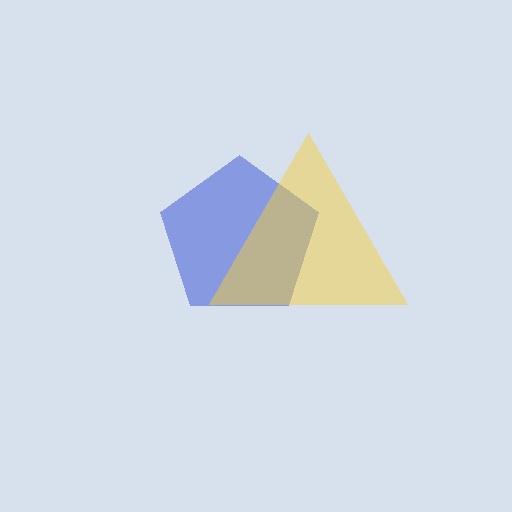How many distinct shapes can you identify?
There are 2 distinct shapes: a blue pentagon, a yellow triangle.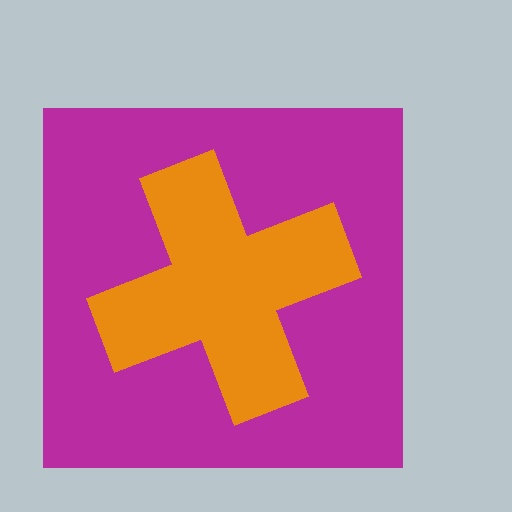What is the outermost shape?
The magenta square.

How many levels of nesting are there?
2.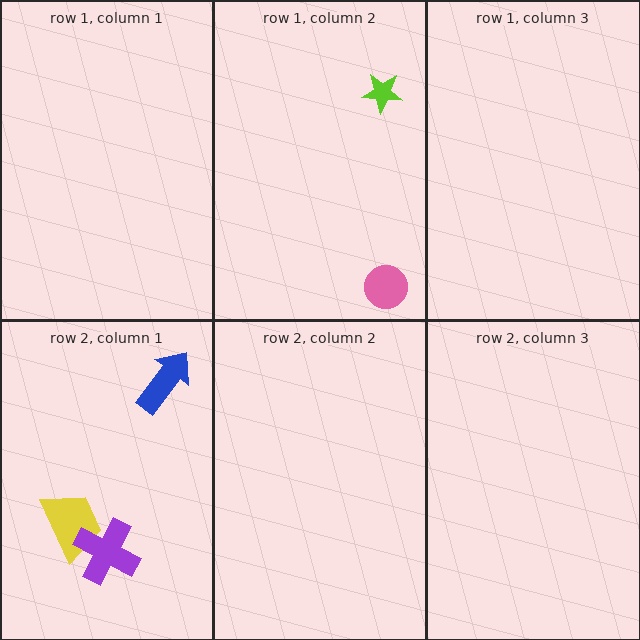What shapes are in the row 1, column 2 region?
The lime star, the pink circle.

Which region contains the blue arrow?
The row 2, column 1 region.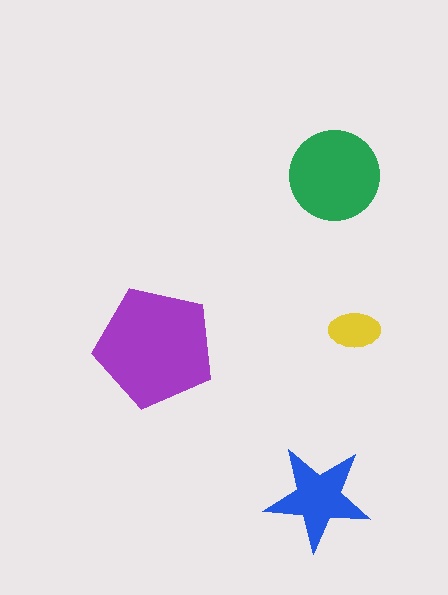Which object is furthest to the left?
The purple pentagon is leftmost.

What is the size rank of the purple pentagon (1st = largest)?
1st.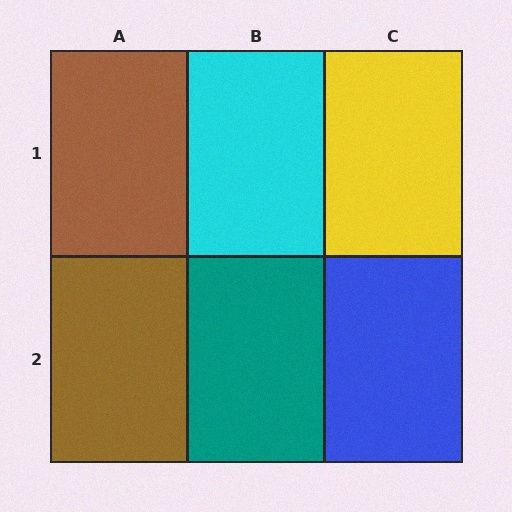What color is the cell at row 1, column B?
Cyan.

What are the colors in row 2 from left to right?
Brown, teal, blue.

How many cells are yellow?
1 cell is yellow.